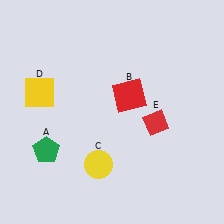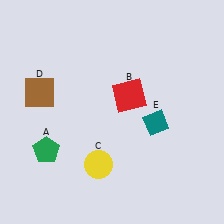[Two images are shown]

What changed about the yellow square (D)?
In Image 1, D is yellow. In Image 2, it changed to brown.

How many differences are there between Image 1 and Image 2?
There are 2 differences between the two images.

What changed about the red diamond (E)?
In Image 1, E is red. In Image 2, it changed to teal.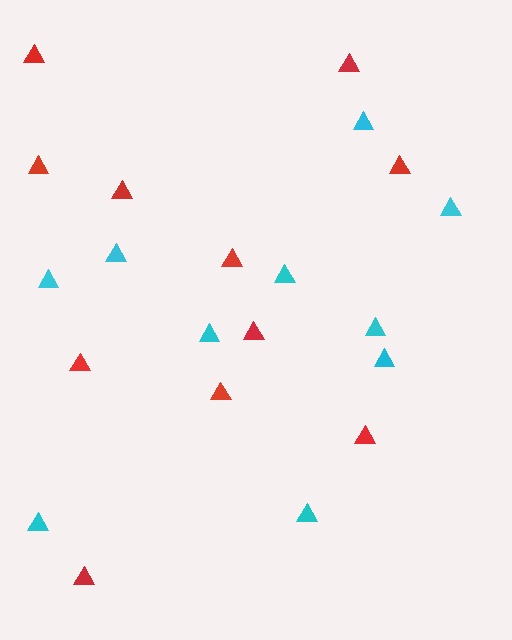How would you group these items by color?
There are 2 groups: one group of red triangles (11) and one group of cyan triangles (10).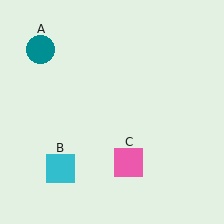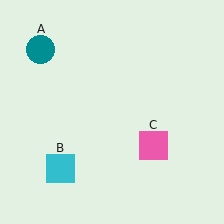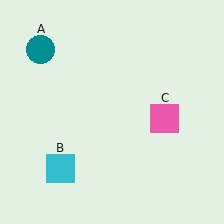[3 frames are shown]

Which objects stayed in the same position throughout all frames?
Teal circle (object A) and cyan square (object B) remained stationary.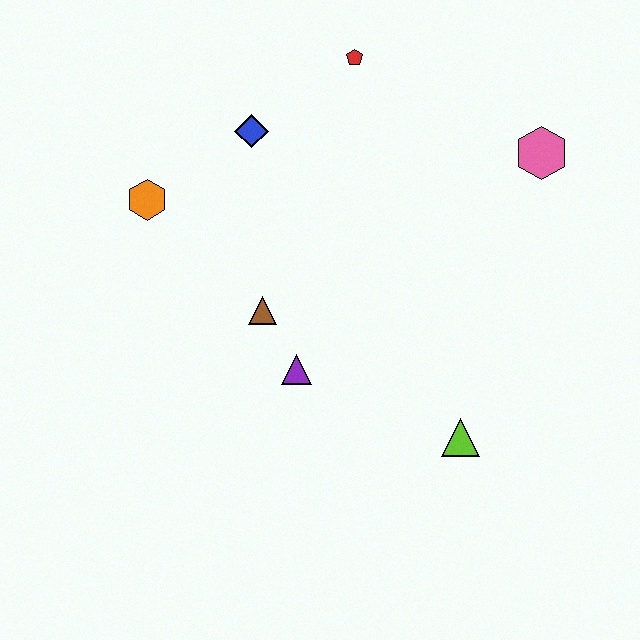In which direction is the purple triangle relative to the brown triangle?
The purple triangle is below the brown triangle.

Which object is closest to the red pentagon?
The blue diamond is closest to the red pentagon.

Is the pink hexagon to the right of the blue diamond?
Yes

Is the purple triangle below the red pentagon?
Yes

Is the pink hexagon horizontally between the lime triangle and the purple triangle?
No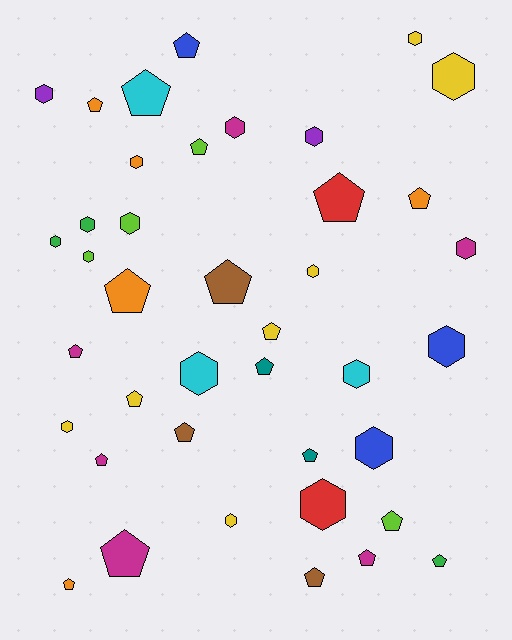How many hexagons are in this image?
There are 19 hexagons.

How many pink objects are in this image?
There are no pink objects.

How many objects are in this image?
There are 40 objects.